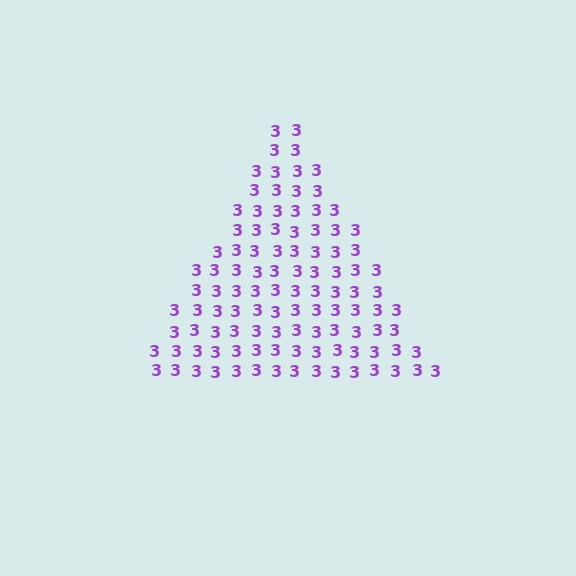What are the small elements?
The small elements are digit 3's.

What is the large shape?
The large shape is a triangle.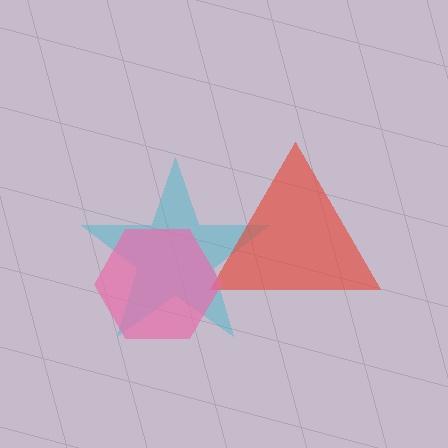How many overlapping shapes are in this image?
There are 3 overlapping shapes in the image.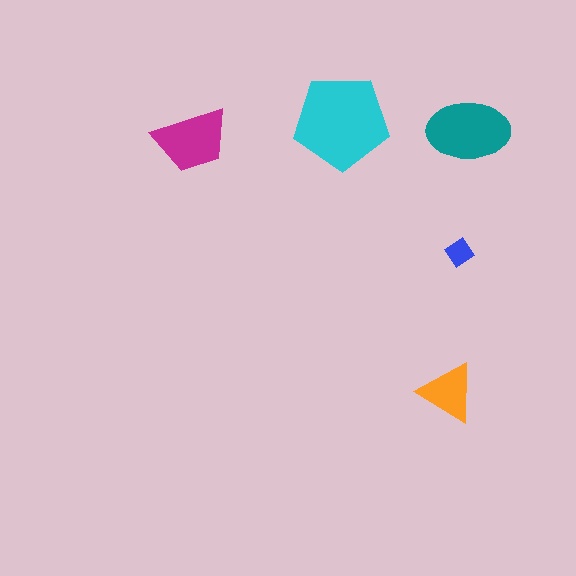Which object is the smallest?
The blue diamond.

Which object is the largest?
The cyan pentagon.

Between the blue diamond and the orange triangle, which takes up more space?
The orange triangle.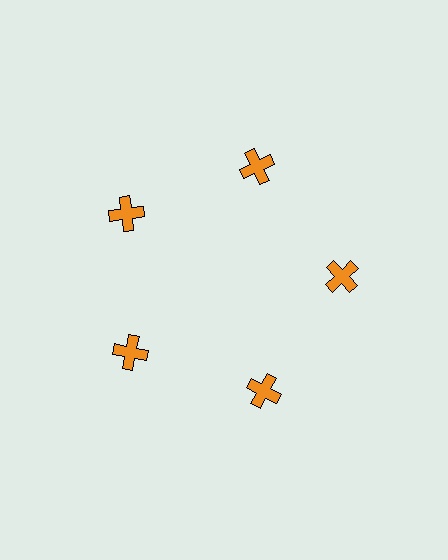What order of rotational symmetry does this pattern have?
This pattern has 5-fold rotational symmetry.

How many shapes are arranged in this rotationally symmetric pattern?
There are 5 shapes, arranged in 5 groups of 1.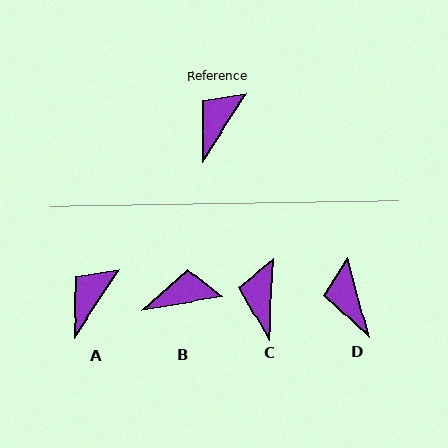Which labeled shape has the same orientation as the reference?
A.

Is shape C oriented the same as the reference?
No, it is off by about 30 degrees.